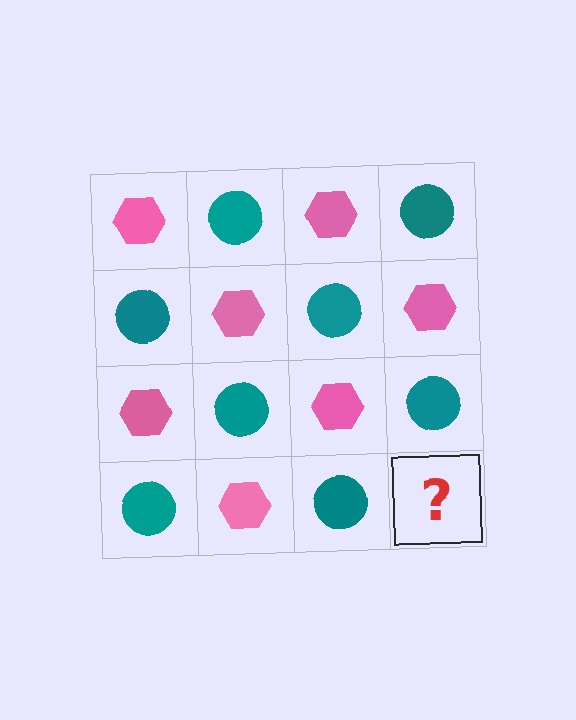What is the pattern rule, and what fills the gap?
The rule is that it alternates pink hexagon and teal circle in a checkerboard pattern. The gap should be filled with a pink hexagon.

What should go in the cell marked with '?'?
The missing cell should contain a pink hexagon.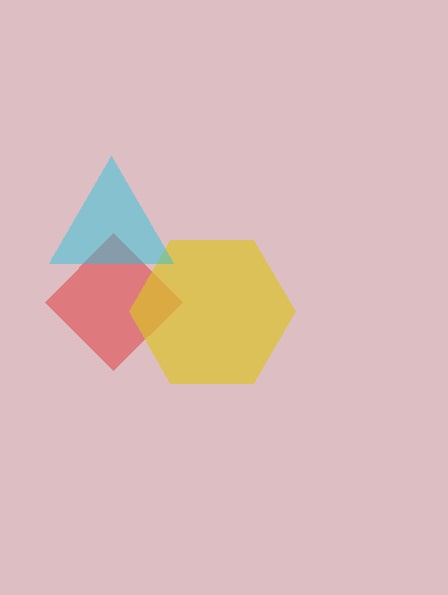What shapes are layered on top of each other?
The layered shapes are: a red diamond, a yellow hexagon, a cyan triangle.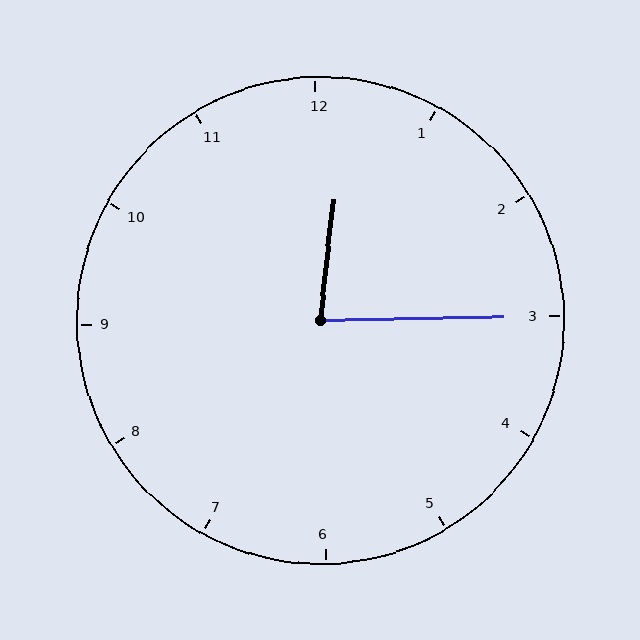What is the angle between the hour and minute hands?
Approximately 82 degrees.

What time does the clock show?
12:15.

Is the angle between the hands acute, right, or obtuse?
It is acute.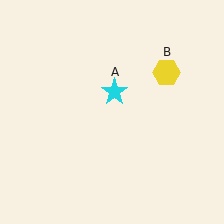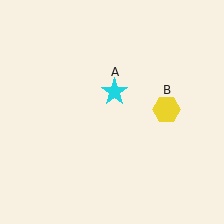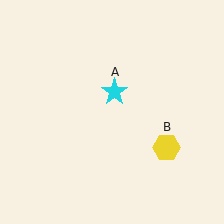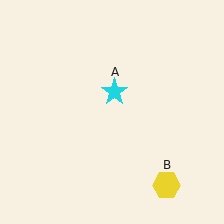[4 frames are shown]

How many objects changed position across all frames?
1 object changed position: yellow hexagon (object B).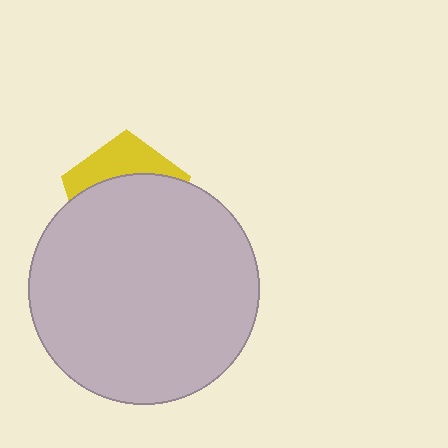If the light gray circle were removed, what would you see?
You would see the complete yellow pentagon.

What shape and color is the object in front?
The object in front is a light gray circle.